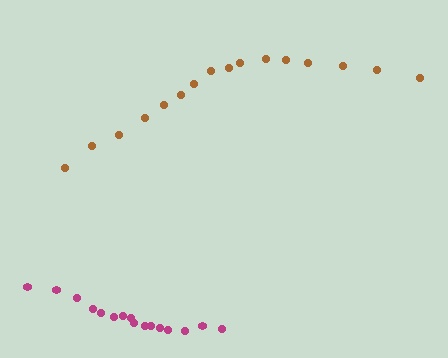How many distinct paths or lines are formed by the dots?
There are 2 distinct paths.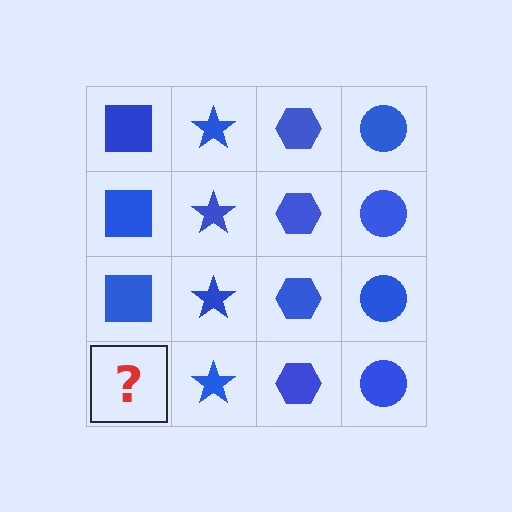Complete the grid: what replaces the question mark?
The question mark should be replaced with a blue square.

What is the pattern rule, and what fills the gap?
The rule is that each column has a consistent shape. The gap should be filled with a blue square.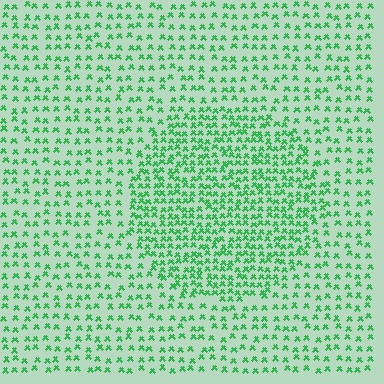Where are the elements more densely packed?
The elements are more densely packed inside the circle boundary.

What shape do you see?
I see a circle.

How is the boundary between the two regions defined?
The boundary is defined by a change in element density (approximately 1.9x ratio). All elements are the same color, size, and shape.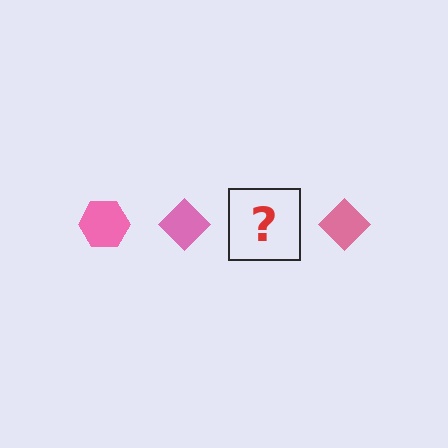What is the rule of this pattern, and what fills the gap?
The rule is that the pattern cycles through hexagon, diamond shapes in pink. The gap should be filled with a pink hexagon.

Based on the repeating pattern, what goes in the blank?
The blank should be a pink hexagon.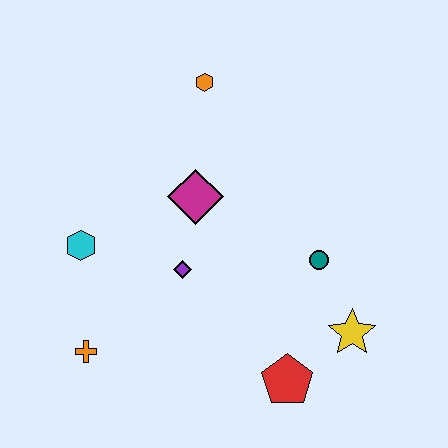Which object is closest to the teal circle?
The yellow star is closest to the teal circle.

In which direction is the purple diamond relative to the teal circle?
The purple diamond is to the left of the teal circle.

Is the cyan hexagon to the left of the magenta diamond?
Yes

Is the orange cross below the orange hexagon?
Yes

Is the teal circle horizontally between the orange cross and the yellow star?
Yes